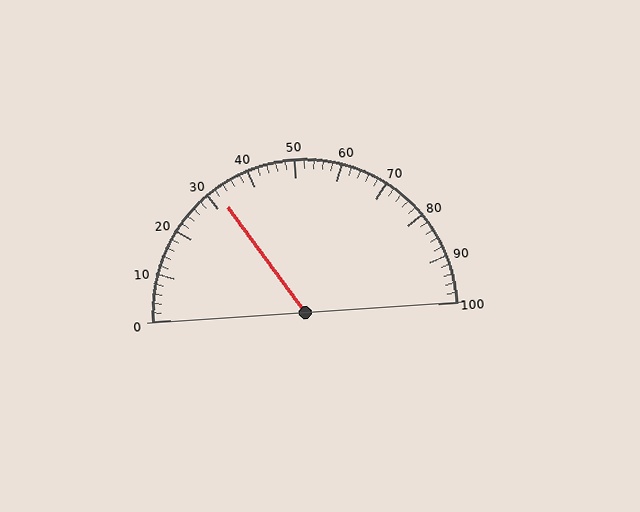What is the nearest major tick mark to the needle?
The nearest major tick mark is 30.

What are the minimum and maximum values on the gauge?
The gauge ranges from 0 to 100.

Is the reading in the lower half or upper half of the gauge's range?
The reading is in the lower half of the range (0 to 100).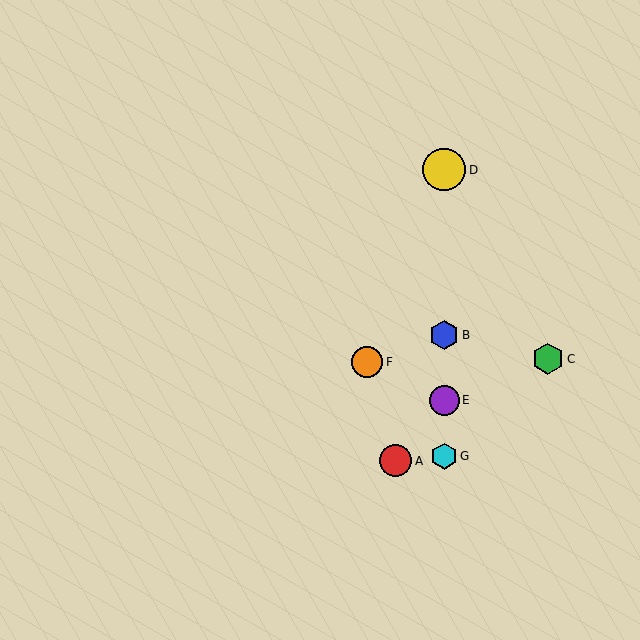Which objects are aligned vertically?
Objects B, D, E, G are aligned vertically.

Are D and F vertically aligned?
No, D is at x≈444 and F is at x≈367.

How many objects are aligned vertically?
4 objects (B, D, E, G) are aligned vertically.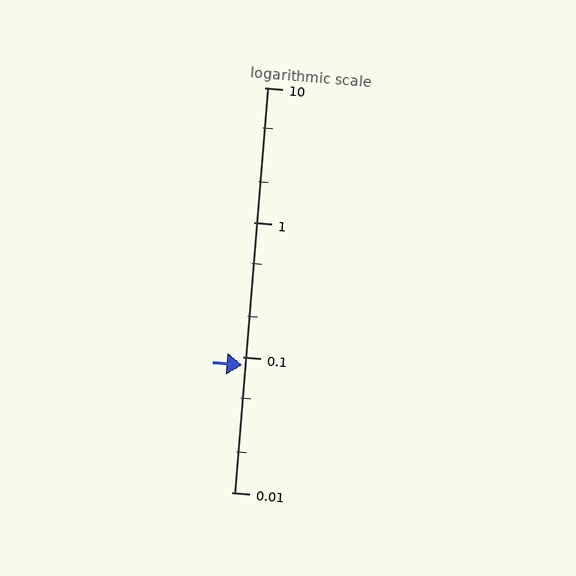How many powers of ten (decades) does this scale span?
The scale spans 3 decades, from 0.01 to 10.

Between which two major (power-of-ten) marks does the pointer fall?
The pointer is between 0.01 and 0.1.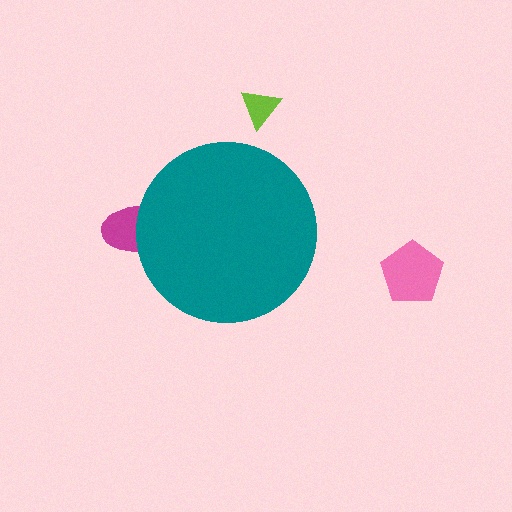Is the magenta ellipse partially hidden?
Yes, the magenta ellipse is partially hidden behind the teal circle.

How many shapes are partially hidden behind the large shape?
1 shape is partially hidden.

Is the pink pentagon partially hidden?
No, the pink pentagon is fully visible.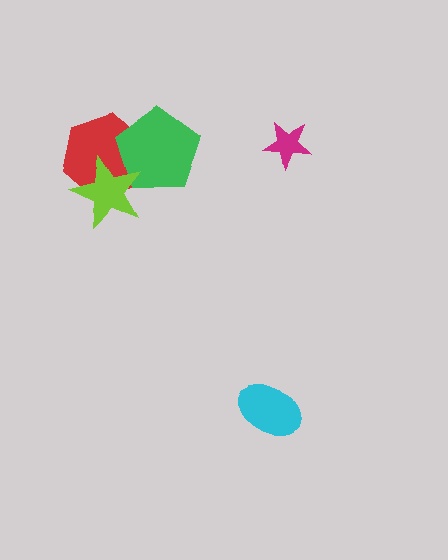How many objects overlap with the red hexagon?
2 objects overlap with the red hexagon.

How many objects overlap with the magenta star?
0 objects overlap with the magenta star.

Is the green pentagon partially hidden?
Yes, it is partially covered by another shape.